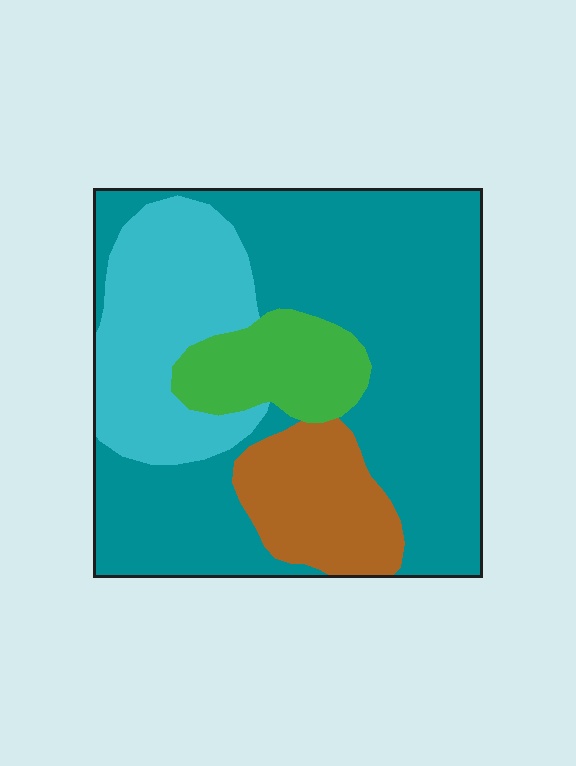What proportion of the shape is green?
Green covers about 10% of the shape.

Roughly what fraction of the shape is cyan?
Cyan covers roughly 20% of the shape.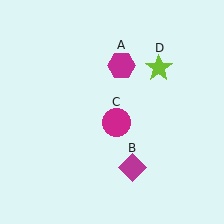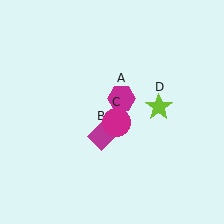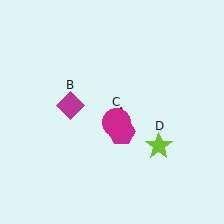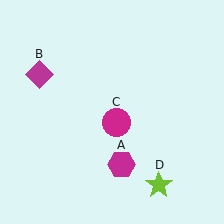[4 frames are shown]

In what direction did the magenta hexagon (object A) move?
The magenta hexagon (object A) moved down.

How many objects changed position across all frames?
3 objects changed position: magenta hexagon (object A), magenta diamond (object B), lime star (object D).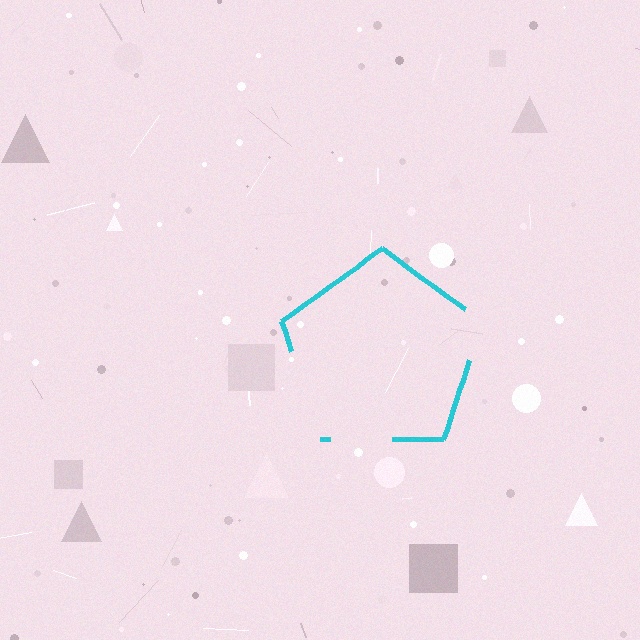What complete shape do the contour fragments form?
The contour fragments form a pentagon.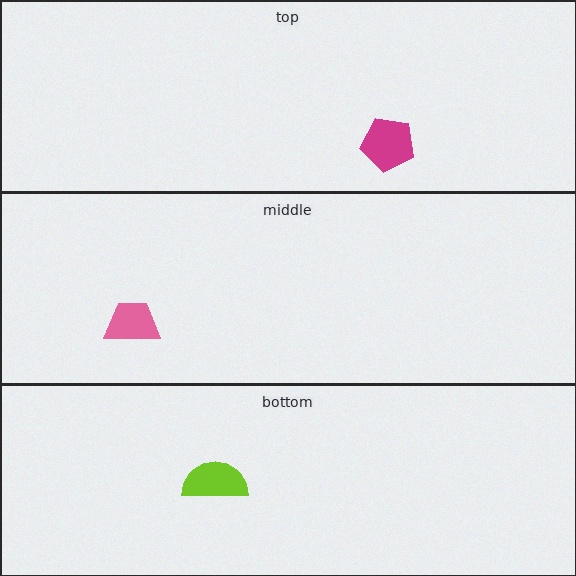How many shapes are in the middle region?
1.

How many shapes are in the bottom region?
1.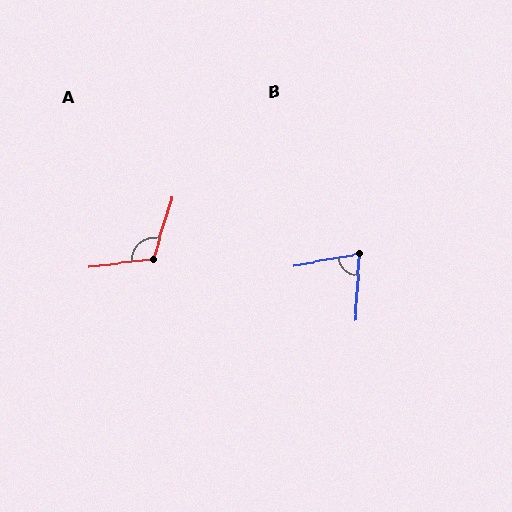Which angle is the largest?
A, at approximately 114 degrees.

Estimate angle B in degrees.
Approximately 75 degrees.